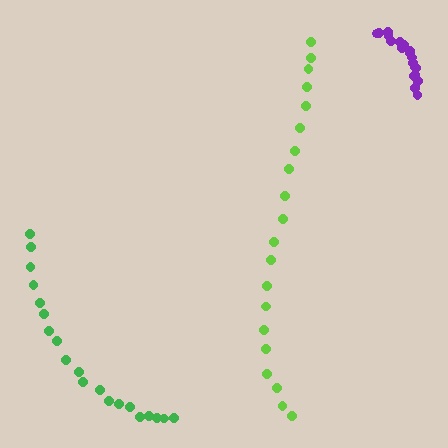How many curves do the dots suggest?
There are 3 distinct paths.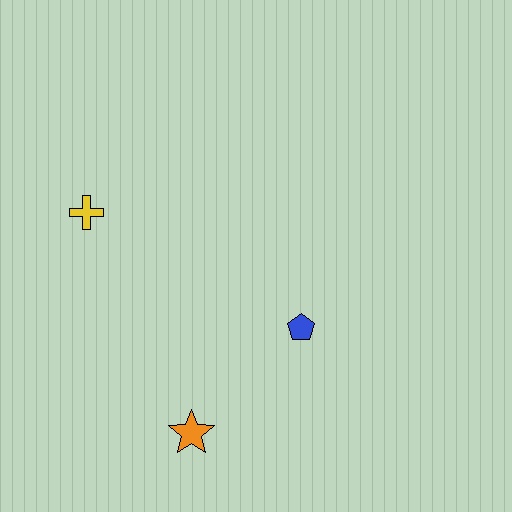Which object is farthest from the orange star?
The yellow cross is farthest from the orange star.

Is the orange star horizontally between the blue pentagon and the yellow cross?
Yes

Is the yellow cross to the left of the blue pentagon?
Yes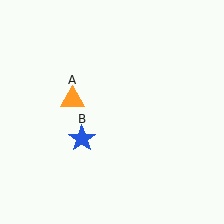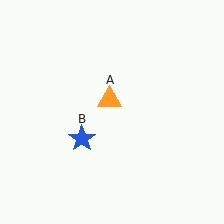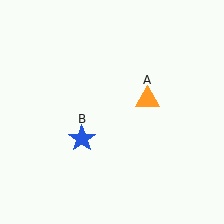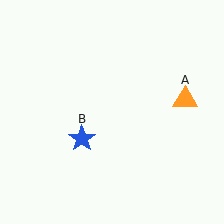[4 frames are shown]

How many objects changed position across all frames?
1 object changed position: orange triangle (object A).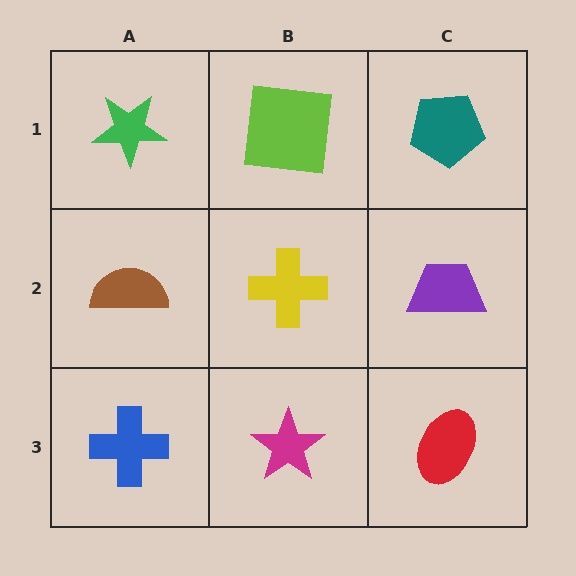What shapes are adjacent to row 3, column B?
A yellow cross (row 2, column B), a blue cross (row 3, column A), a red ellipse (row 3, column C).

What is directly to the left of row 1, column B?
A green star.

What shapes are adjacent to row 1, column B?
A yellow cross (row 2, column B), a green star (row 1, column A), a teal pentagon (row 1, column C).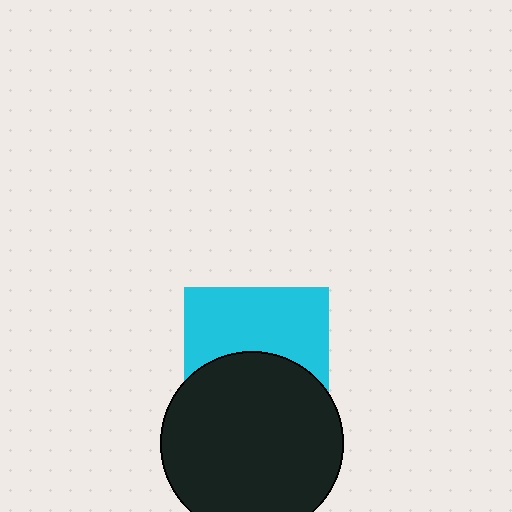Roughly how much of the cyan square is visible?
About half of it is visible (roughly 52%).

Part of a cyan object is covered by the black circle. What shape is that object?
It is a square.